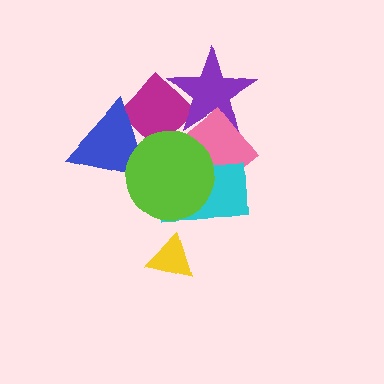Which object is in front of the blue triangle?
The lime circle is in front of the blue triangle.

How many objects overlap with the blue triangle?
2 objects overlap with the blue triangle.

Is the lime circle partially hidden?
No, no other shape covers it.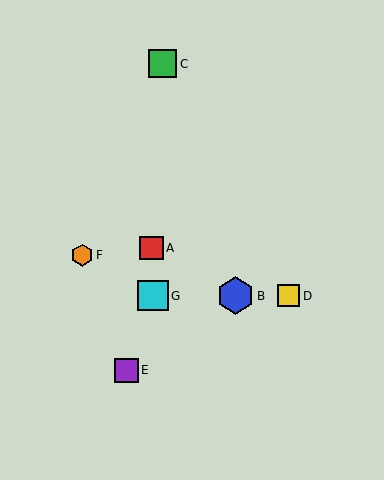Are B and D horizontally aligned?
Yes, both are at y≈296.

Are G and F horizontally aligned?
No, G is at y≈296 and F is at y≈255.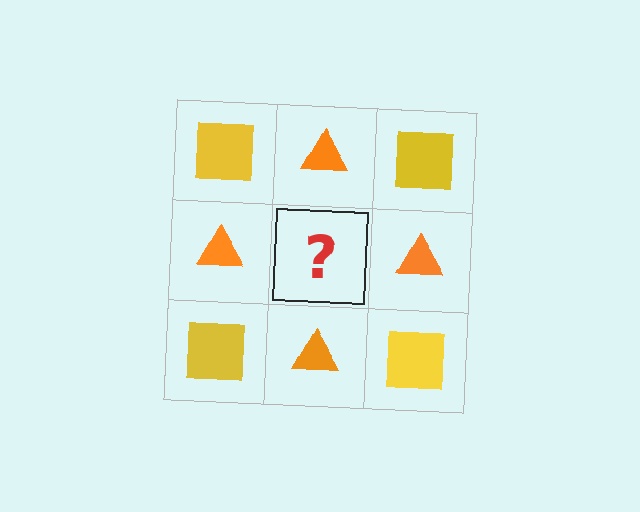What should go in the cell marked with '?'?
The missing cell should contain a yellow square.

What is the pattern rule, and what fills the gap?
The rule is that it alternates yellow square and orange triangle in a checkerboard pattern. The gap should be filled with a yellow square.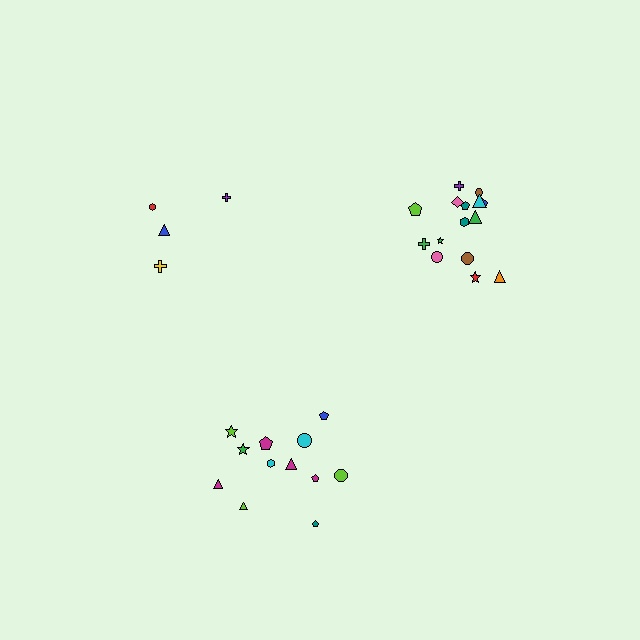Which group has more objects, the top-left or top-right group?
The top-right group.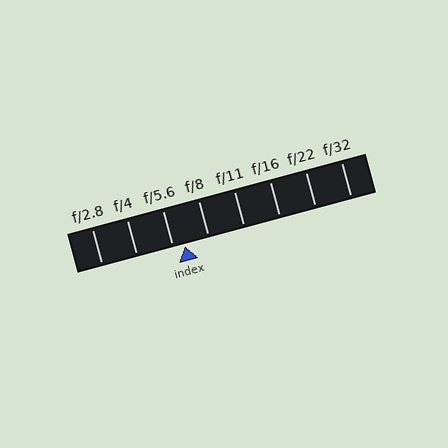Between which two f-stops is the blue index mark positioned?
The index mark is between f/5.6 and f/8.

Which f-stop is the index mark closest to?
The index mark is closest to f/5.6.